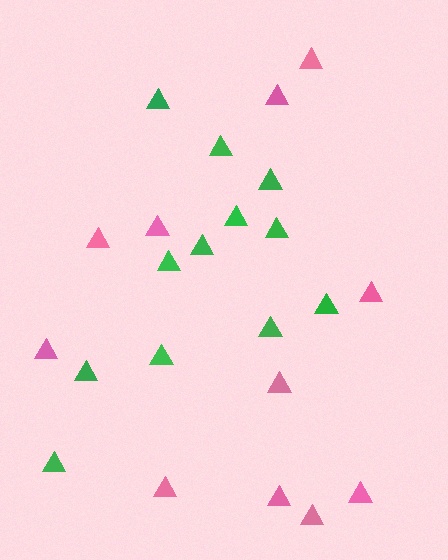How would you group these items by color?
There are 2 groups: one group of pink triangles (11) and one group of green triangles (12).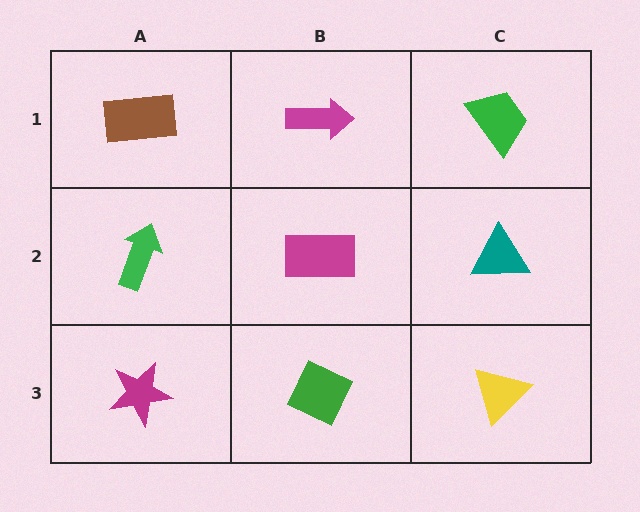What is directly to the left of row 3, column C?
A green diamond.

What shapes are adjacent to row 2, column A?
A brown rectangle (row 1, column A), a magenta star (row 3, column A), a magenta rectangle (row 2, column B).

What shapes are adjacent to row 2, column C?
A green trapezoid (row 1, column C), a yellow triangle (row 3, column C), a magenta rectangle (row 2, column B).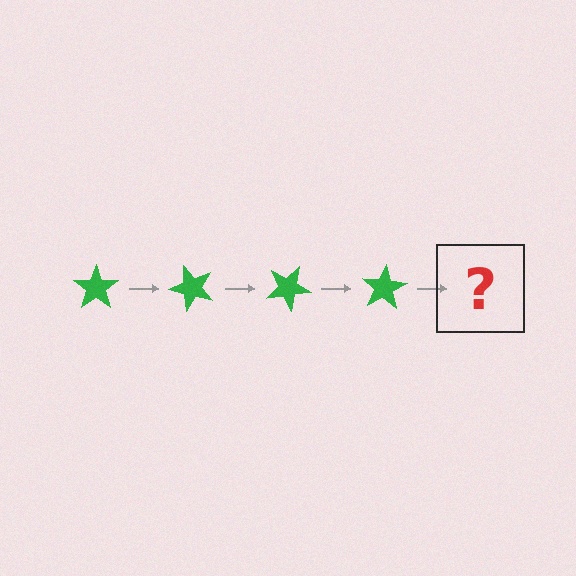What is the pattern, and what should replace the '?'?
The pattern is that the star rotates 50 degrees each step. The '?' should be a green star rotated 200 degrees.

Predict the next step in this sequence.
The next step is a green star rotated 200 degrees.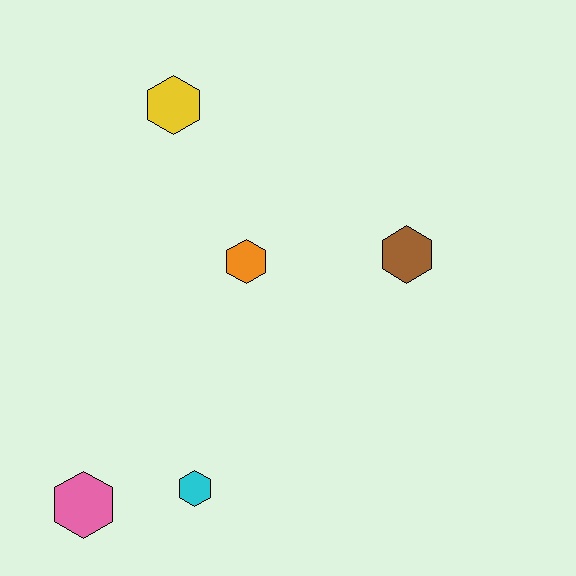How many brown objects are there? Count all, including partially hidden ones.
There is 1 brown object.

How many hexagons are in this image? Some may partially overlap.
There are 5 hexagons.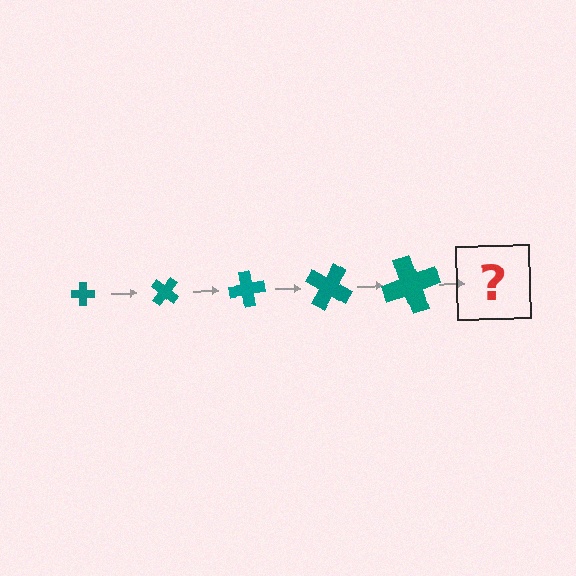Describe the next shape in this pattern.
It should be a cross, larger than the previous one and rotated 200 degrees from the start.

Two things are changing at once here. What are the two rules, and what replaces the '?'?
The two rules are that the cross grows larger each step and it rotates 40 degrees each step. The '?' should be a cross, larger than the previous one and rotated 200 degrees from the start.